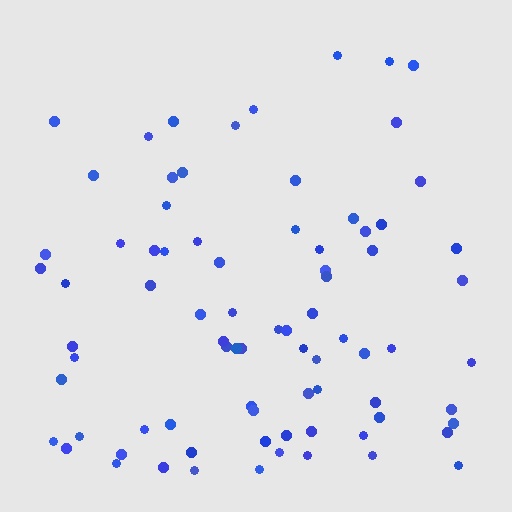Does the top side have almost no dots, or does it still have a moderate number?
Still a moderate number, just noticeably fewer than the bottom.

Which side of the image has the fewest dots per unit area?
The top.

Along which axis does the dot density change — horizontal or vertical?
Vertical.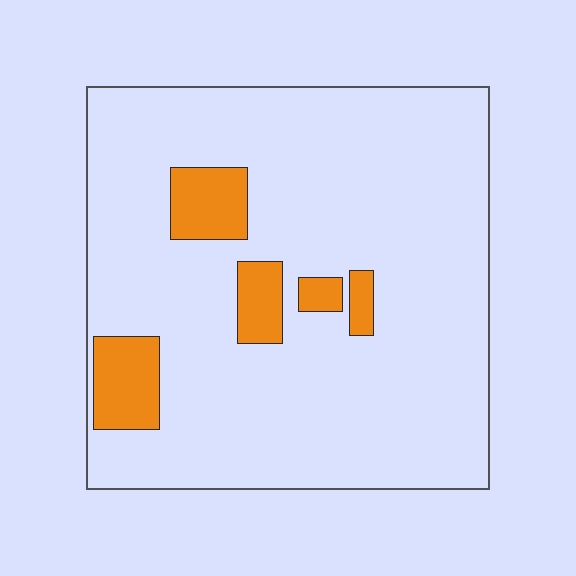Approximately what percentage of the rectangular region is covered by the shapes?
Approximately 10%.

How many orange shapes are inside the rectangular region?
5.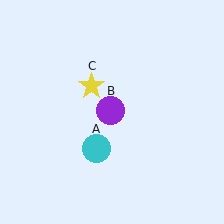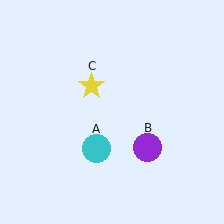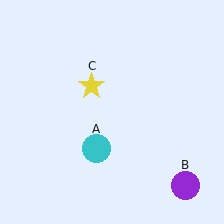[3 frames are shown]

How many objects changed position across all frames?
1 object changed position: purple circle (object B).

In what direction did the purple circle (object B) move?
The purple circle (object B) moved down and to the right.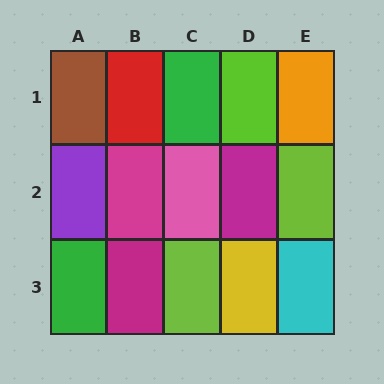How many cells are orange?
1 cell is orange.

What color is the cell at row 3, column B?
Magenta.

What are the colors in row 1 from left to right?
Brown, red, green, lime, orange.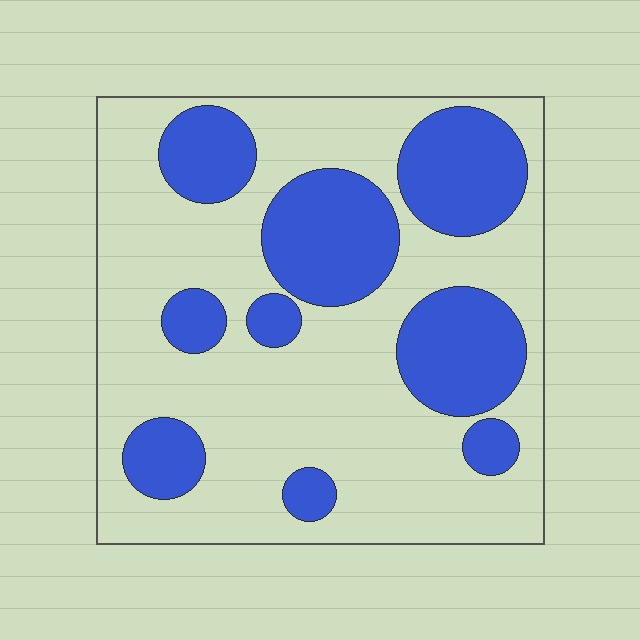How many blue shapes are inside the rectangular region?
9.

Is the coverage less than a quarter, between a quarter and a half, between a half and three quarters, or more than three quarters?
Between a quarter and a half.